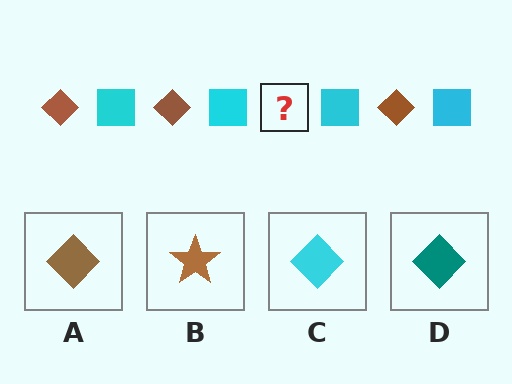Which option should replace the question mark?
Option A.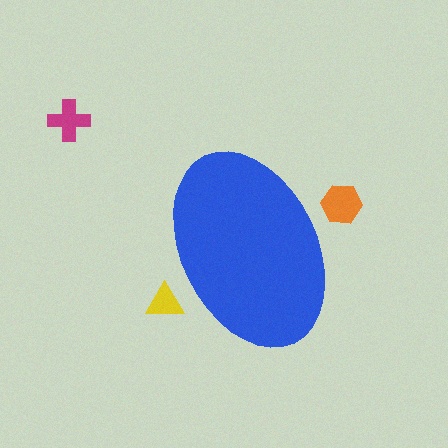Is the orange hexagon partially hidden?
Yes, the orange hexagon is partially hidden behind the blue ellipse.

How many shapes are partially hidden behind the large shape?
2 shapes are partially hidden.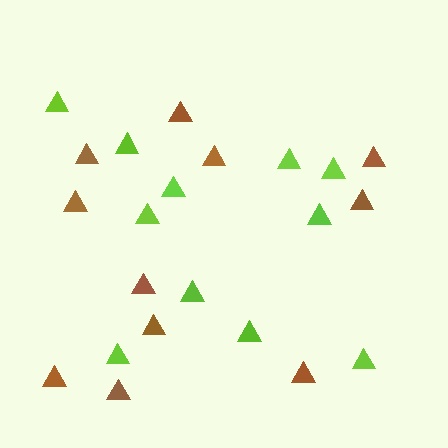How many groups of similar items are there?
There are 2 groups: one group of lime triangles (11) and one group of brown triangles (11).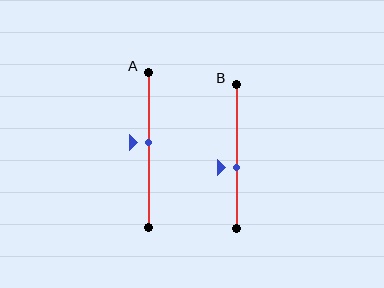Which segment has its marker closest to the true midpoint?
Segment A has its marker closest to the true midpoint.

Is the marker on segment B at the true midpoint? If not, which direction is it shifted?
No, the marker on segment B is shifted downward by about 8% of the segment length.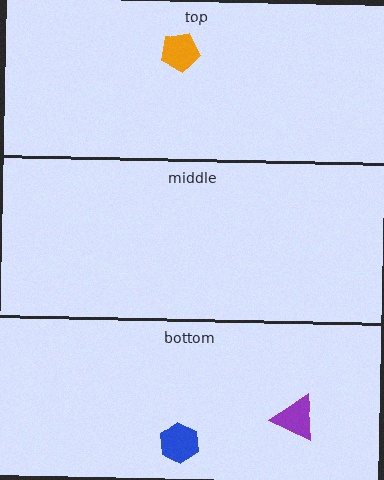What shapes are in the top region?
The orange pentagon.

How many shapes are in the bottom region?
2.